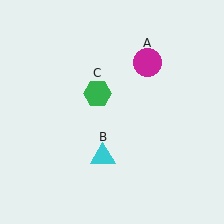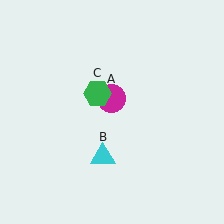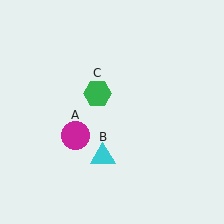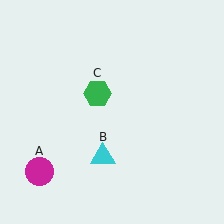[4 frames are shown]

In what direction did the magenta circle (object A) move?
The magenta circle (object A) moved down and to the left.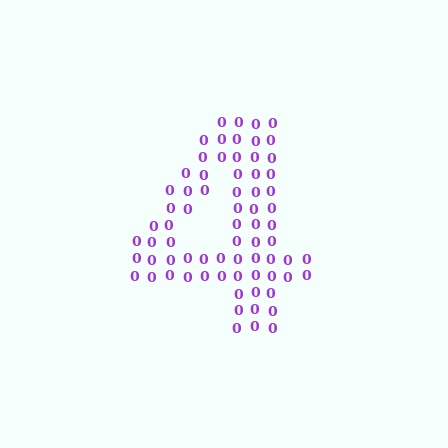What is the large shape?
The large shape is the digit 4.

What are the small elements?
The small elements are digit 0's.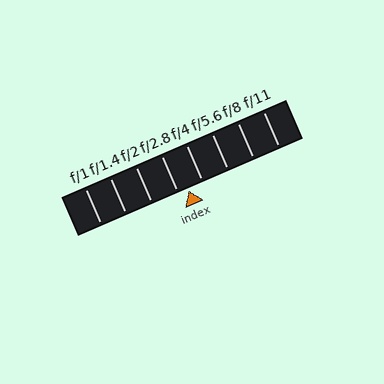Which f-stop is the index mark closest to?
The index mark is closest to f/2.8.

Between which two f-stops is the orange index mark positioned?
The index mark is between f/2.8 and f/4.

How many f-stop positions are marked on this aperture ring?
There are 8 f-stop positions marked.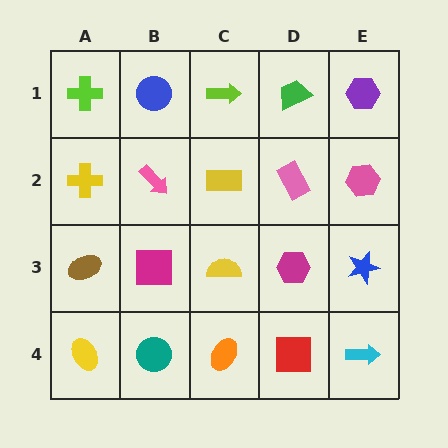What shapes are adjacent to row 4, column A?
A brown ellipse (row 3, column A), a teal circle (row 4, column B).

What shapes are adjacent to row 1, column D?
A pink rectangle (row 2, column D), a lime arrow (row 1, column C), a purple hexagon (row 1, column E).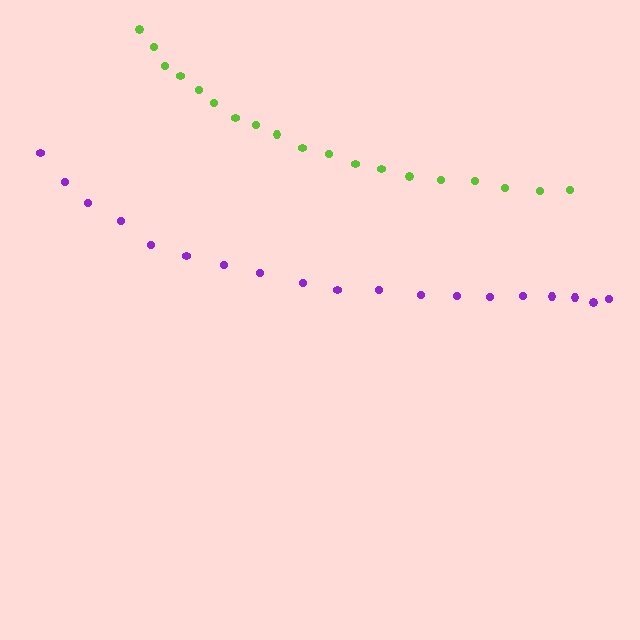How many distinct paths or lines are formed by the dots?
There are 2 distinct paths.